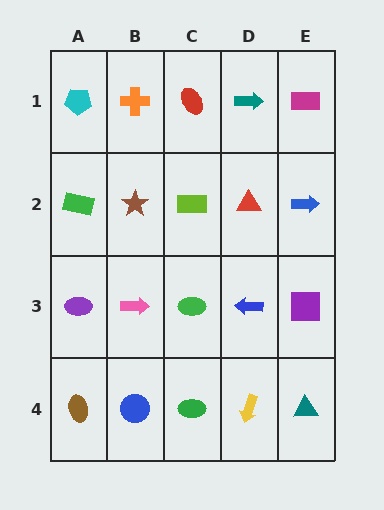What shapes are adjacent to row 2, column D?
A teal arrow (row 1, column D), a blue arrow (row 3, column D), a lime rectangle (row 2, column C), a blue arrow (row 2, column E).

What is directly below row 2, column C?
A green ellipse.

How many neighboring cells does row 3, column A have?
3.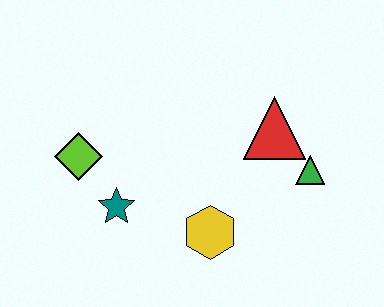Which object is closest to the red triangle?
The green triangle is closest to the red triangle.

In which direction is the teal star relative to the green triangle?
The teal star is to the left of the green triangle.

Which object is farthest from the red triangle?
The lime diamond is farthest from the red triangle.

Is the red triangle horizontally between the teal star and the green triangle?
Yes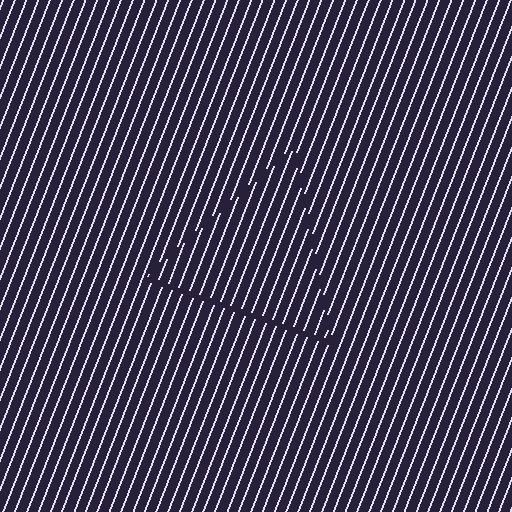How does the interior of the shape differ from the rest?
The interior of the shape contains the same grating, shifted by half a period — the contour is defined by the phase discontinuity where line-ends from the inner and outer gratings abut.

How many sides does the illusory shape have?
3 sides — the line-ends trace a triangle.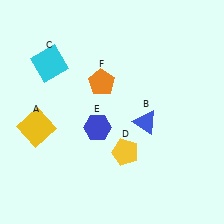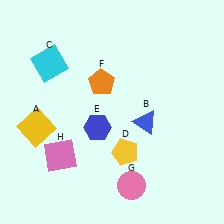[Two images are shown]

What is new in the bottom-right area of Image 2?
A pink circle (G) was added in the bottom-right area of Image 2.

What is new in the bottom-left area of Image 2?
A pink square (H) was added in the bottom-left area of Image 2.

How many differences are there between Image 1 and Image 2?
There are 2 differences between the two images.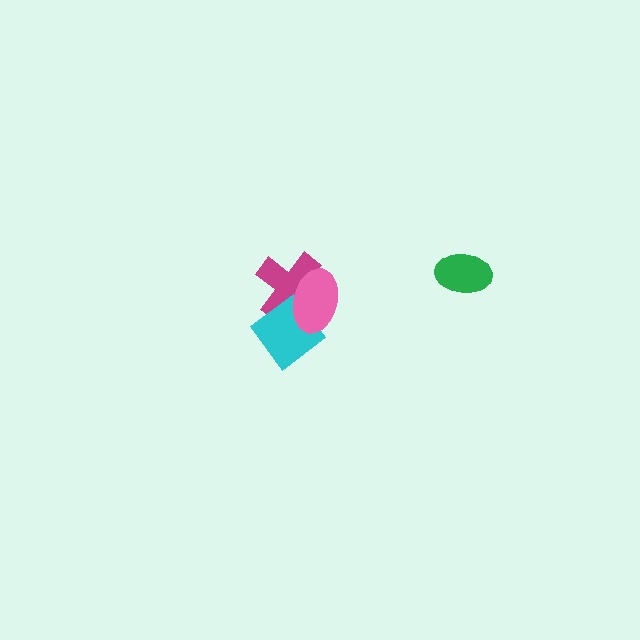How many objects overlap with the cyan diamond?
2 objects overlap with the cyan diamond.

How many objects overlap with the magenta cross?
2 objects overlap with the magenta cross.